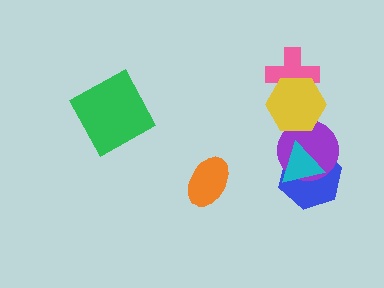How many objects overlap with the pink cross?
1 object overlaps with the pink cross.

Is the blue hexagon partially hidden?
Yes, it is partially covered by another shape.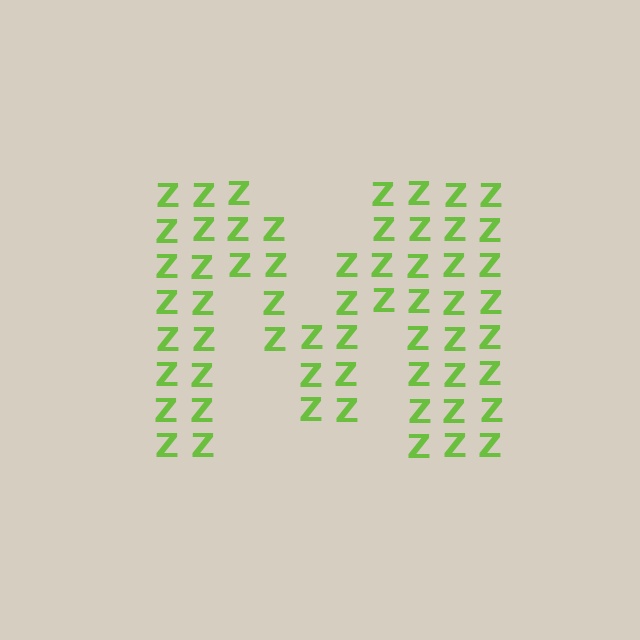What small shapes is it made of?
It is made of small letter Z's.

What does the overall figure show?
The overall figure shows the letter M.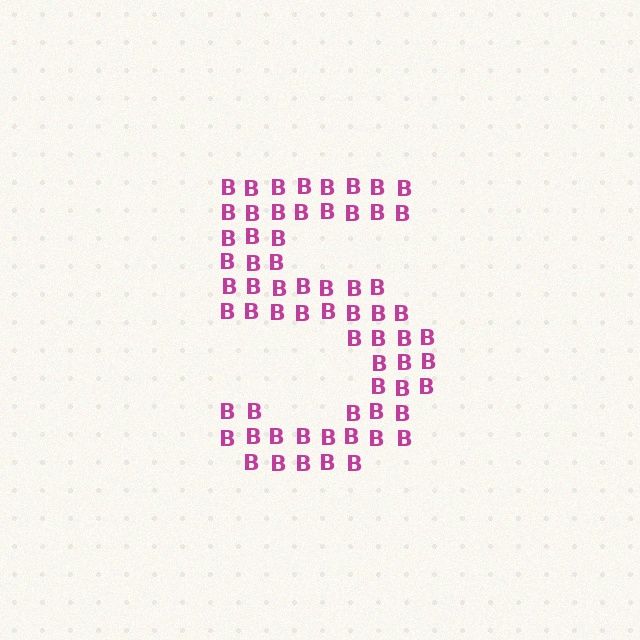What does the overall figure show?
The overall figure shows the digit 5.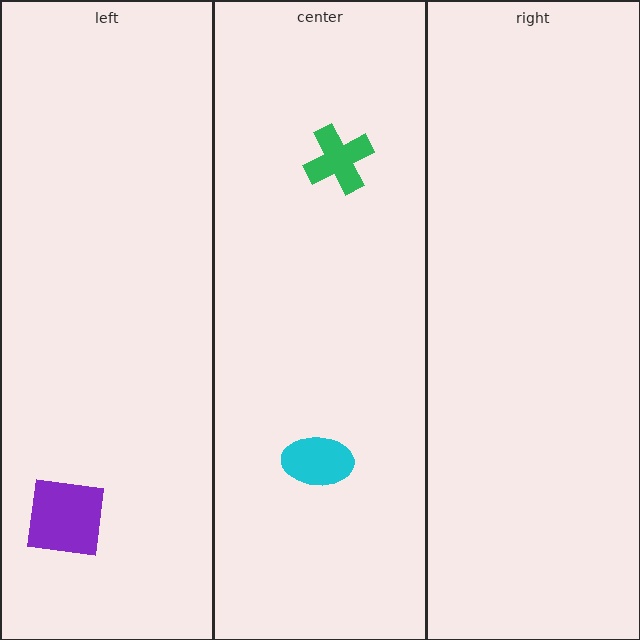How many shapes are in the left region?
1.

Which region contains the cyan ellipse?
The center region.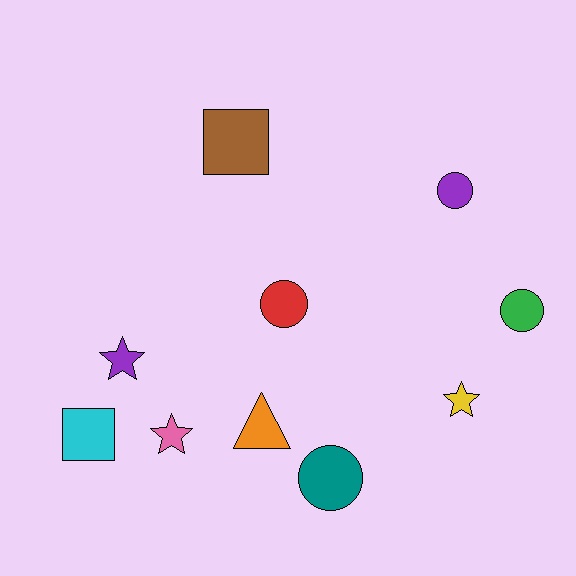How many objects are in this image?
There are 10 objects.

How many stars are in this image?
There are 3 stars.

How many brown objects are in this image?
There is 1 brown object.